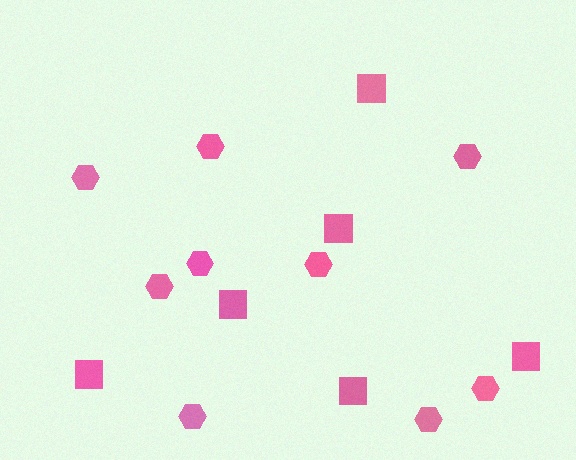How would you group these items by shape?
There are 2 groups: one group of squares (6) and one group of hexagons (9).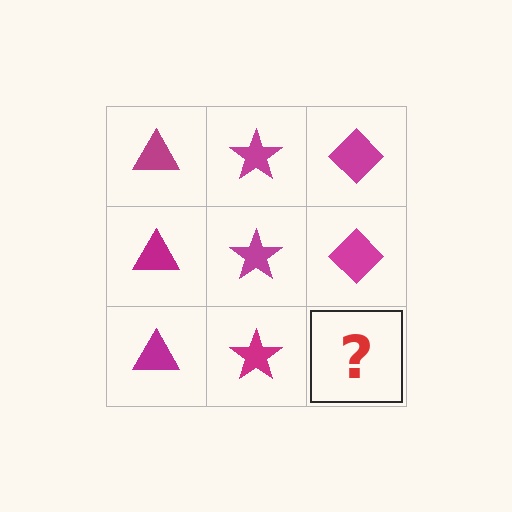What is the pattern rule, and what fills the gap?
The rule is that each column has a consistent shape. The gap should be filled with a magenta diamond.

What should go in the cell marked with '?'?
The missing cell should contain a magenta diamond.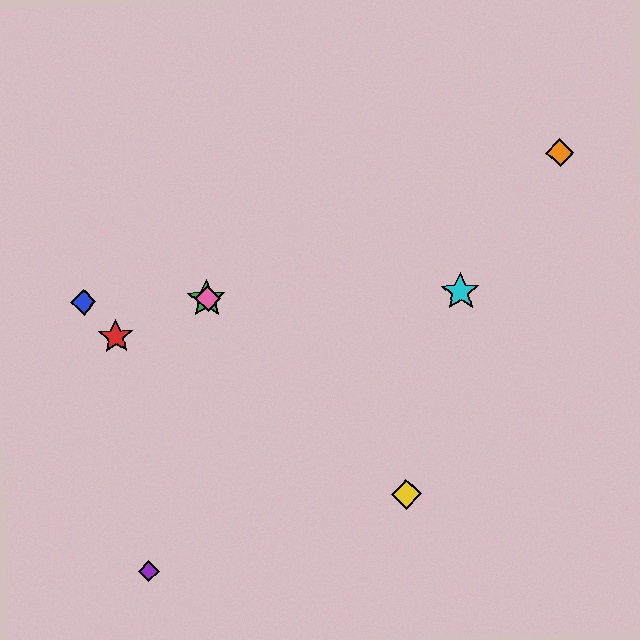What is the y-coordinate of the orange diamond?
The orange diamond is at y≈152.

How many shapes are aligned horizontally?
4 shapes (the blue diamond, the green star, the cyan star, the pink diamond) are aligned horizontally.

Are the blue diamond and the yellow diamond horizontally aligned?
No, the blue diamond is at y≈302 and the yellow diamond is at y≈494.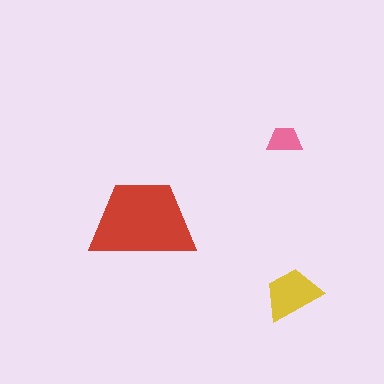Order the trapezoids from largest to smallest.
the red one, the yellow one, the pink one.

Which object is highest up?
The pink trapezoid is topmost.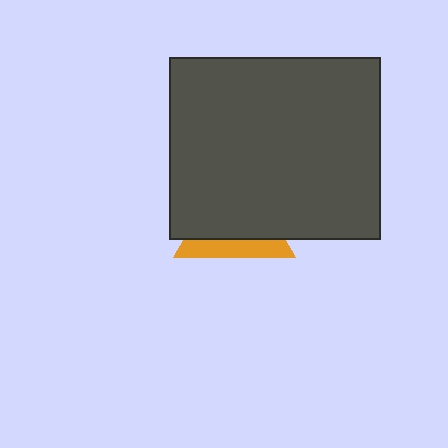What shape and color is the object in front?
The object in front is a dark gray rectangle.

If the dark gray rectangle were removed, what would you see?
You would see the complete orange triangle.